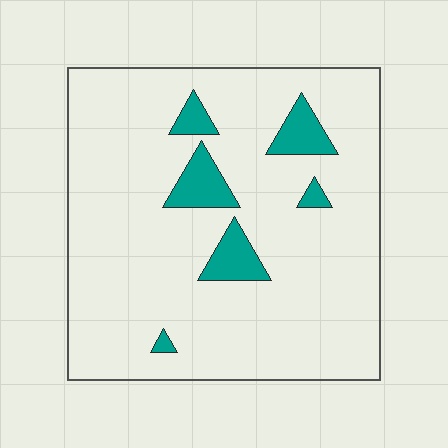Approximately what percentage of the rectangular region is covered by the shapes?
Approximately 10%.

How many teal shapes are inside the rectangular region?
6.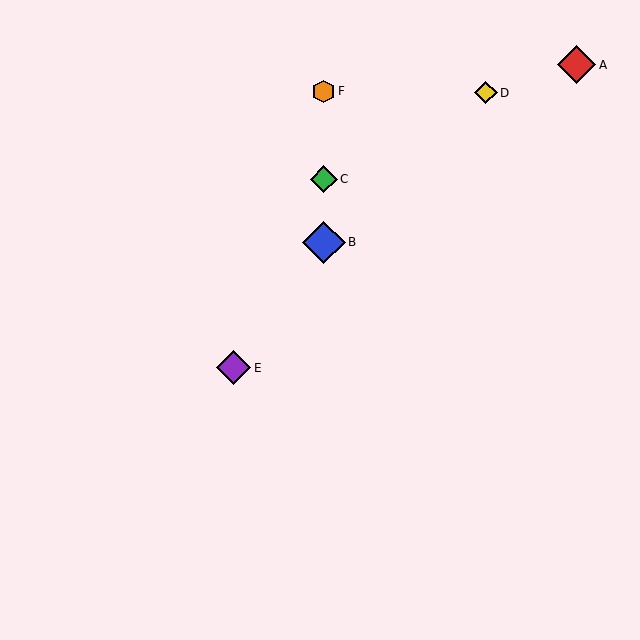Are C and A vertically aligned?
No, C is at x≈324 and A is at x≈577.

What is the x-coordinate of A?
Object A is at x≈577.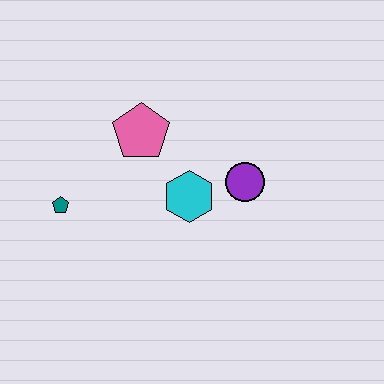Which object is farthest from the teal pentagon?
The purple circle is farthest from the teal pentagon.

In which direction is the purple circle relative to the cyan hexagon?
The purple circle is to the right of the cyan hexagon.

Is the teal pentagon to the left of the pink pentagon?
Yes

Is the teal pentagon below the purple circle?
Yes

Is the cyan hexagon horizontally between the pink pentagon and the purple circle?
Yes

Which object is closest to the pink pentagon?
The cyan hexagon is closest to the pink pentagon.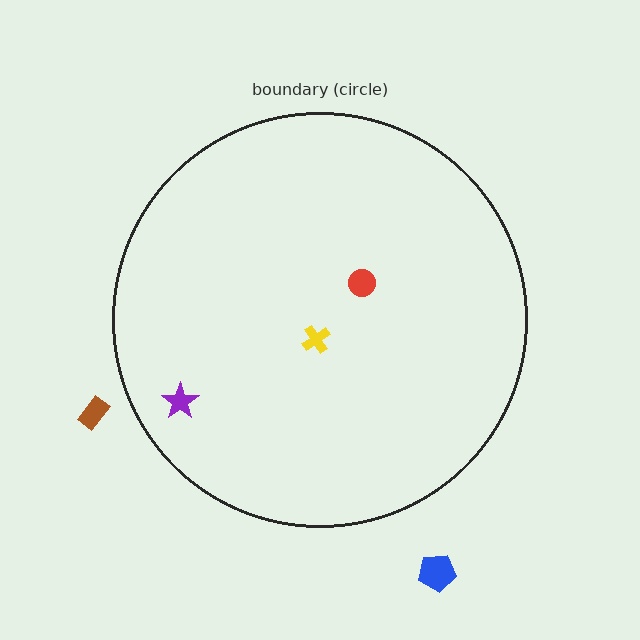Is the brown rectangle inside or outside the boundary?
Outside.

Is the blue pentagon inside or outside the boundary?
Outside.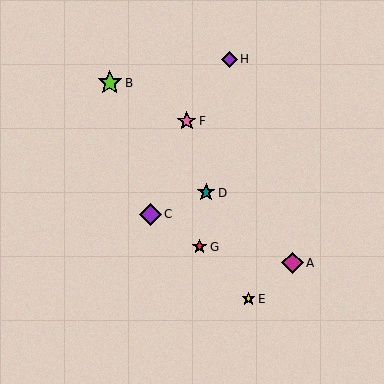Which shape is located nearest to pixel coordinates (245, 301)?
The yellow star (labeled E) at (249, 299) is nearest to that location.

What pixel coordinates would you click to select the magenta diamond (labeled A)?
Click at (292, 263) to select the magenta diamond A.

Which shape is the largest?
The lime star (labeled B) is the largest.